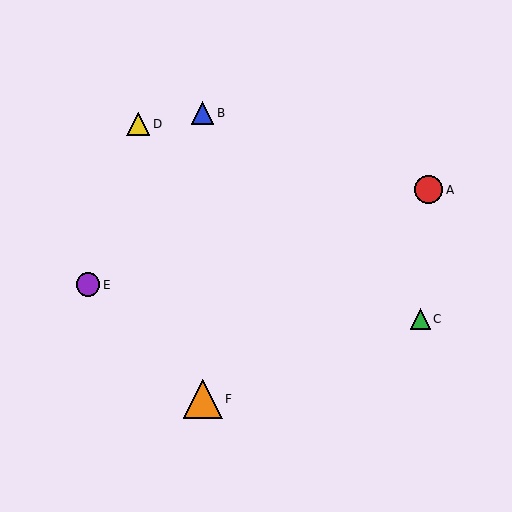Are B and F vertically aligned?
Yes, both are at x≈203.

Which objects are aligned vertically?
Objects B, F are aligned vertically.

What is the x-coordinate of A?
Object A is at x≈429.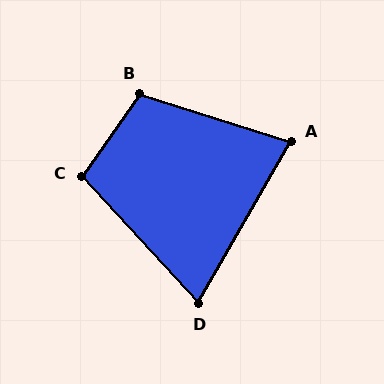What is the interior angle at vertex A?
Approximately 78 degrees (acute).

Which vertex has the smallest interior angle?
D, at approximately 73 degrees.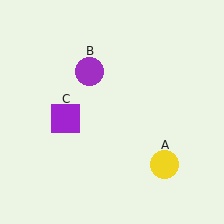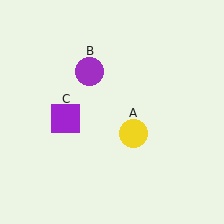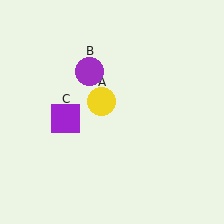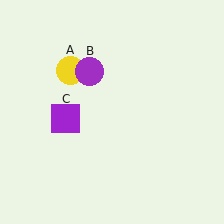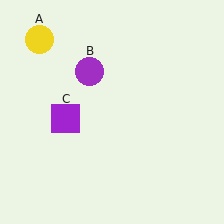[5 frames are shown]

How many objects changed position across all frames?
1 object changed position: yellow circle (object A).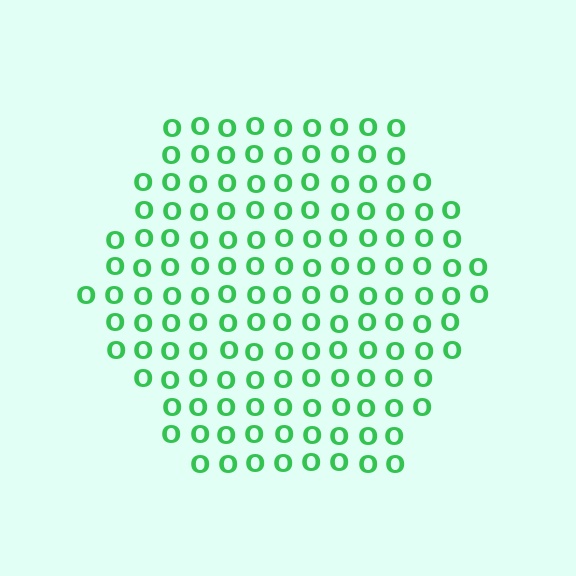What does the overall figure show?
The overall figure shows a hexagon.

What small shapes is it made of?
It is made of small letter O's.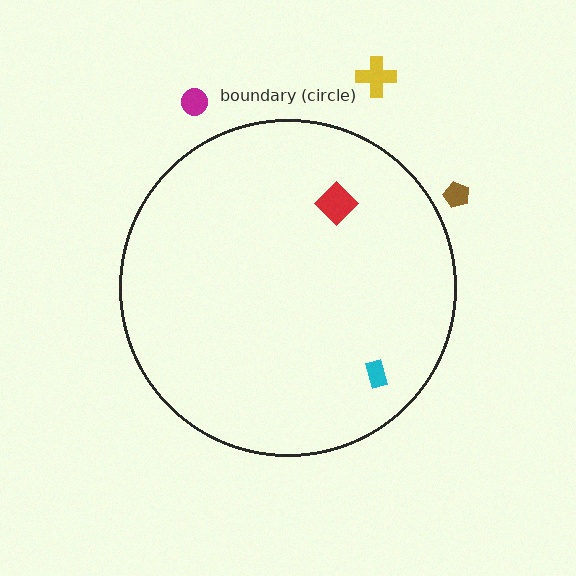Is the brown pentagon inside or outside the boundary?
Outside.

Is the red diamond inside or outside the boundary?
Inside.